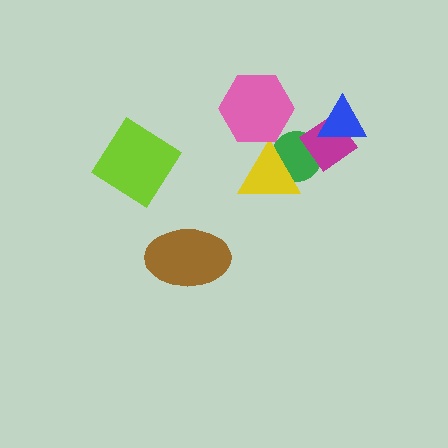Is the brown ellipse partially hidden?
No, no other shape covers it.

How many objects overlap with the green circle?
2 objects overlap with the green circle.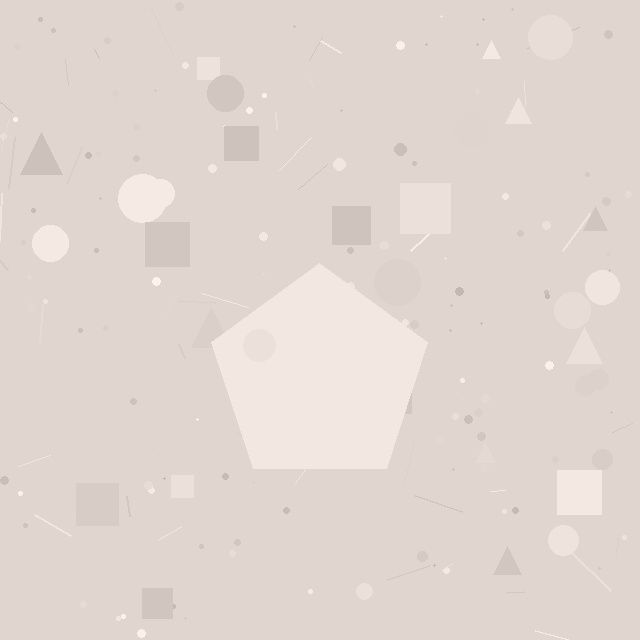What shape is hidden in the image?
A pentagon is hidden in the image.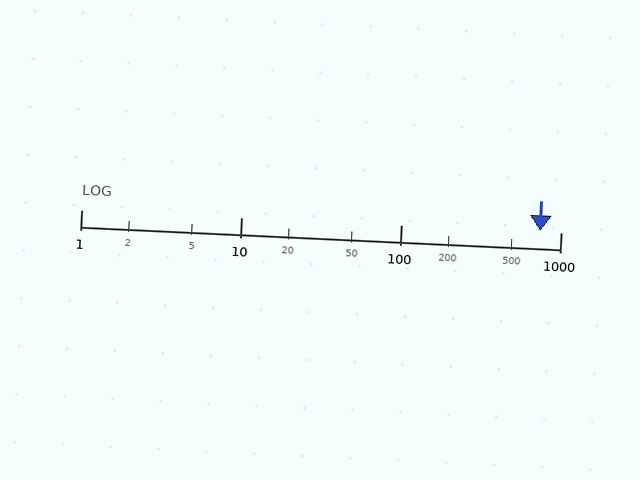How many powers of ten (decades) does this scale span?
The scale spans 3 decades, from 1 to 1000.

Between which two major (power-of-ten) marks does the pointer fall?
The pointer is between 100 and 1000.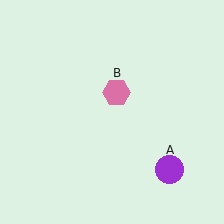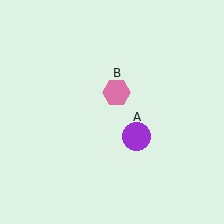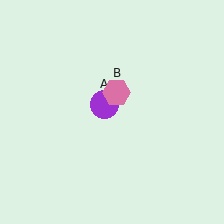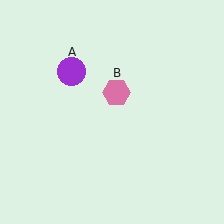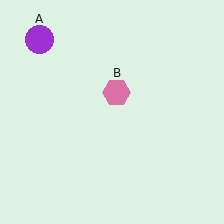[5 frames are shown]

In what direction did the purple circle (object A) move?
The purple circle (object A) moved up and to the left.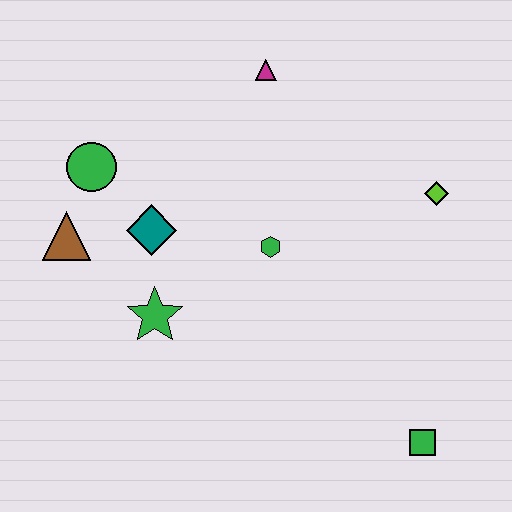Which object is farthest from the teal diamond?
The green square is farthest from the teal diamond.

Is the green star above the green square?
Yes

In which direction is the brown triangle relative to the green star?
The brown triangle is to the left of the green star.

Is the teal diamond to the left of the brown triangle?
No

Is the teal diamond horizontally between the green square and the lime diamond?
No